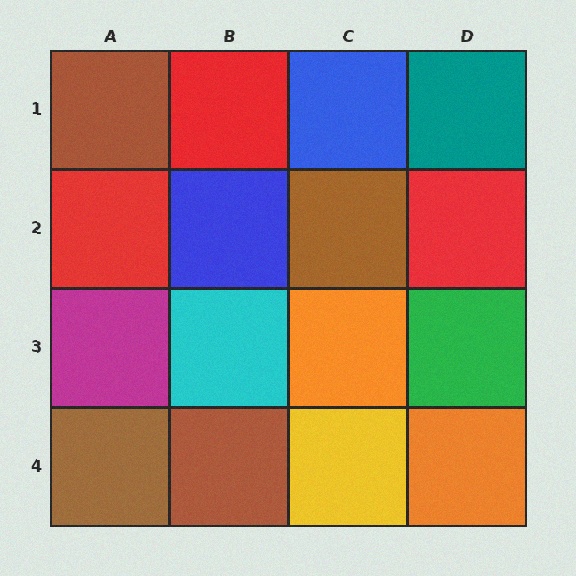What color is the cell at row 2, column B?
Blue.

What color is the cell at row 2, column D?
Red.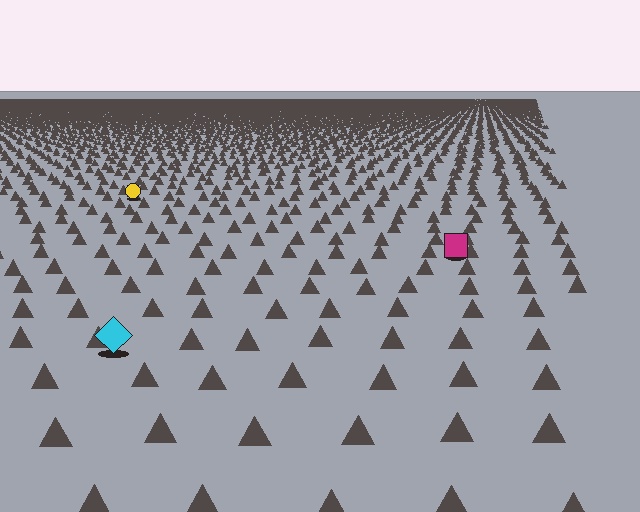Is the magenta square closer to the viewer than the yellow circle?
Yes. The magenta square is closer — you can tell from the texture gradient: the ground texture is coarser near it.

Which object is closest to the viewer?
The cyan diamond is closest. The texture marks near it are larger and more spread out.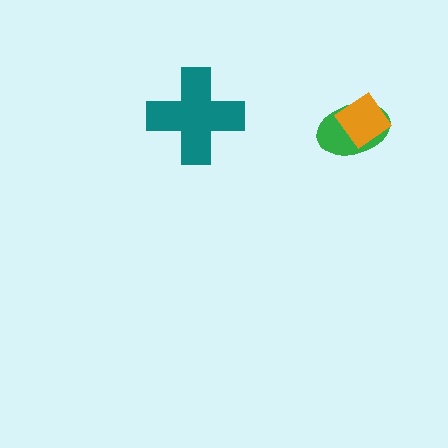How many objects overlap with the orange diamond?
1 object overlaps with the orange diamond.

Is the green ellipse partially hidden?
Yes, it is partially covered by another shape.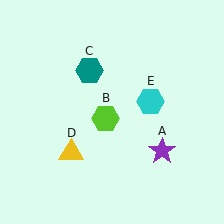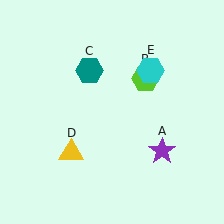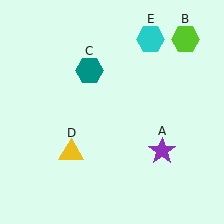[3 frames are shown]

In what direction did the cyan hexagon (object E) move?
The cyan hexagon (object E) moved up.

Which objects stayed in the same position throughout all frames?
Purple star (object A) and teal hexagon (object C) and yellow triangle (object D) remained stationary.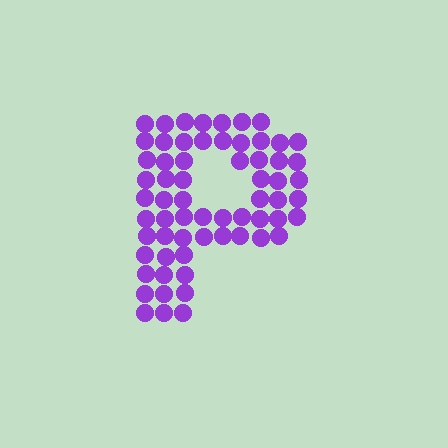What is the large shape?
The large shape is the letter P.